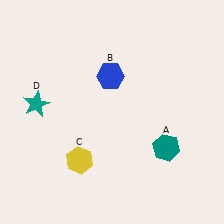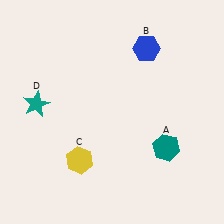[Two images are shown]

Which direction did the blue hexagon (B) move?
The blue hexagon (B) moved right.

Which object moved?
The blue hexagon (B) moved right.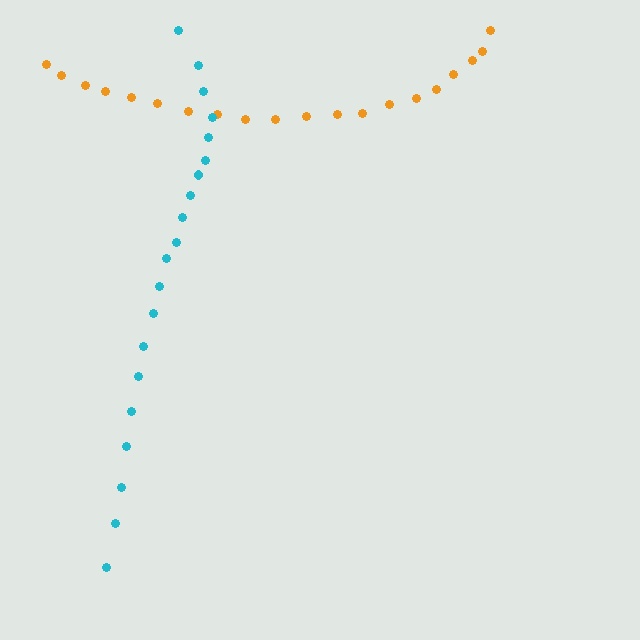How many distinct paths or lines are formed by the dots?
There are 2 distinct paths.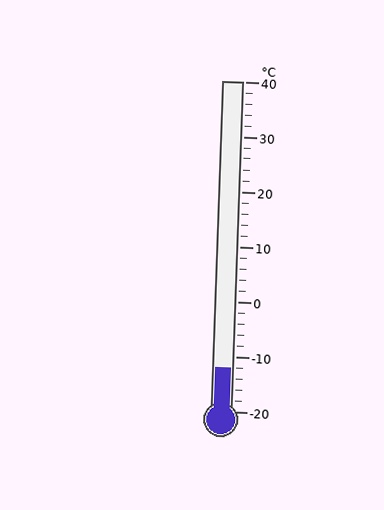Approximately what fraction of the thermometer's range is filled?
The thermometer is filled to approximately 15% of its range.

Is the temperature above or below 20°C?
The temperature is below 20°C.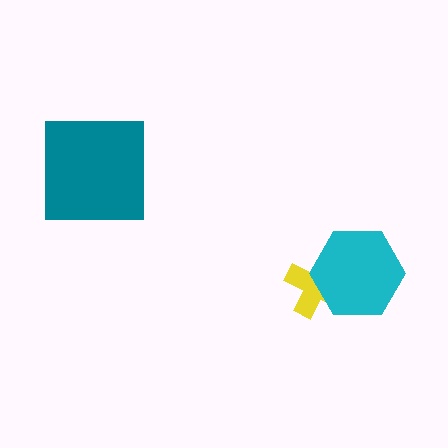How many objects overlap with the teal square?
0 objects overlap with the teal square.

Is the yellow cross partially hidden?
Yes, it is partially covered by another shape.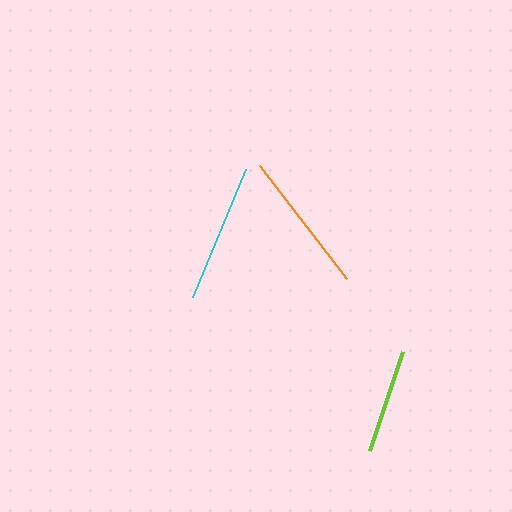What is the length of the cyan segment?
The cyan segment is approximately 139 pixels long.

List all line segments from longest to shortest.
From longest to shortest: orange, cyan, lime.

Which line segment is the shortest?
The lime line is the shortest at approximately 104 pixels.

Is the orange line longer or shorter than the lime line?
The orange line is longer than the lime line.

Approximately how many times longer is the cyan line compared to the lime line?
The cyan line is approximately 1.3 times the length of the lime line.